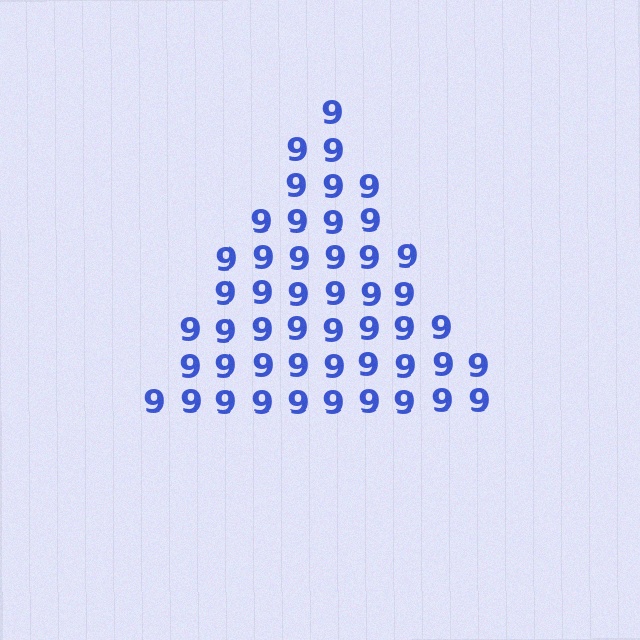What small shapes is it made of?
It is made of small digit 9's.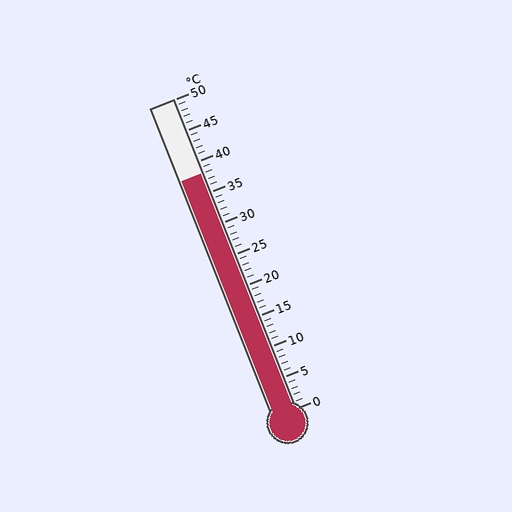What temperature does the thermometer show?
The thermometer shows approximately 38°C.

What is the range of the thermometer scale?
The thermometer scale ranges from 0°C to 50°C.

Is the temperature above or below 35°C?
The temperature is above 35°C.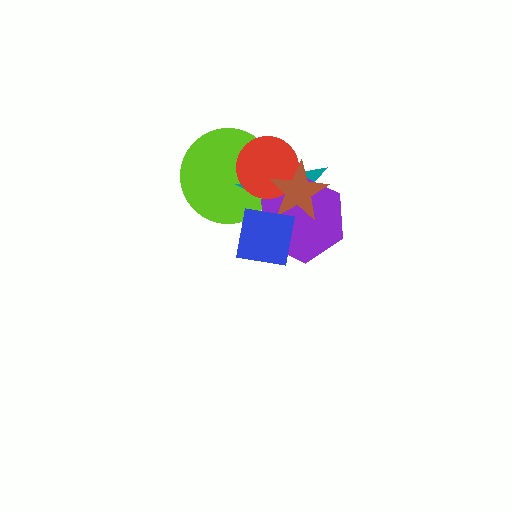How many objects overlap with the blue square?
4 objects overlap with the blue square.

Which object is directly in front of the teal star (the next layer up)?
The purple hexagon is directly in front of the teal star.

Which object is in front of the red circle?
The brown star is in front of the red circle.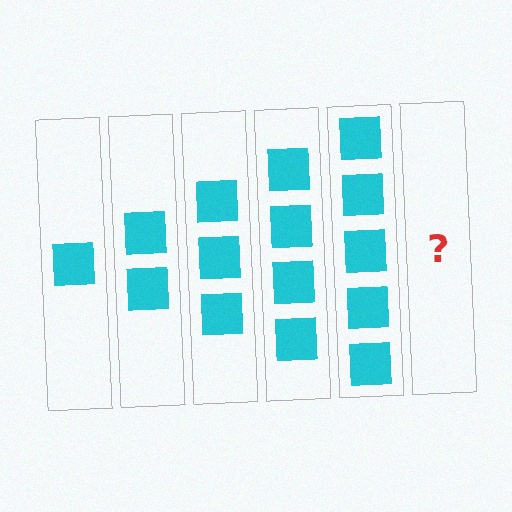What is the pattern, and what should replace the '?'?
The pattern is that each step adds one more square. The '?' should be 6 squares.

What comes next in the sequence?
The next element should be 6 squares.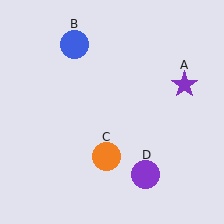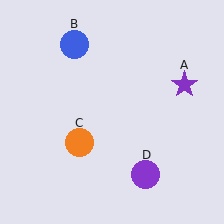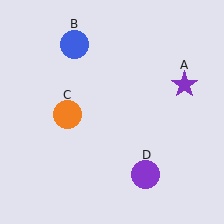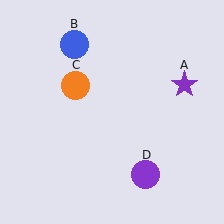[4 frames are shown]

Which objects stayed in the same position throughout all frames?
Purple star (object A) and blue circle (object B) and purple circle (object D) remained stationary.